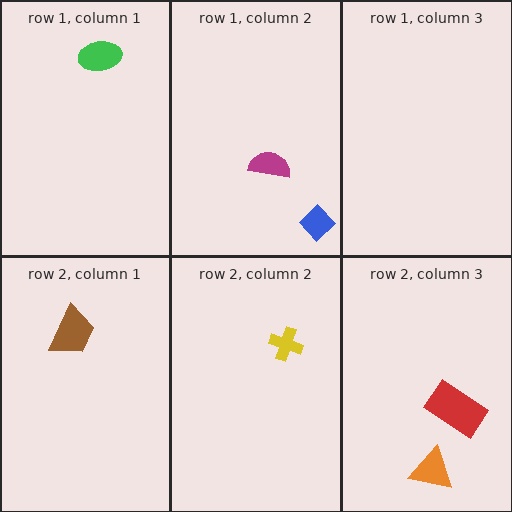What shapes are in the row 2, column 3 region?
The orange triangle, the red rectangle.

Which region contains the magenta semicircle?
The row 1, column 2 region.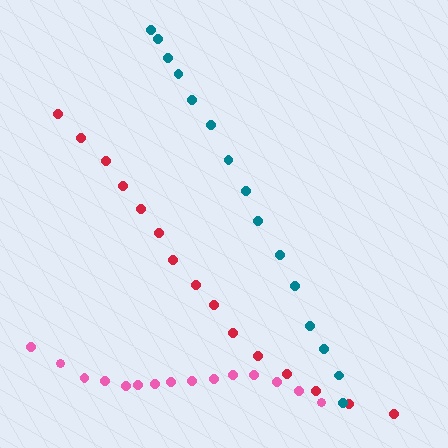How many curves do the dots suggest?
There are 3 distinct paths.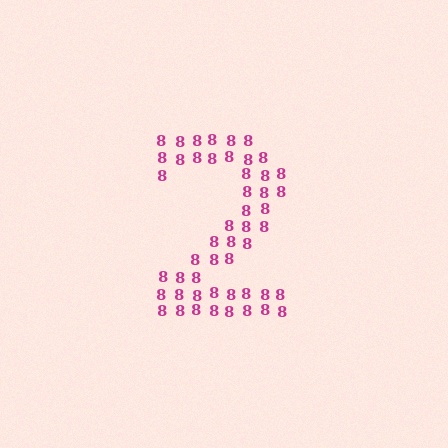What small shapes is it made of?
It is made of small digit 8's.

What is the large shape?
The large shape is the digit 2.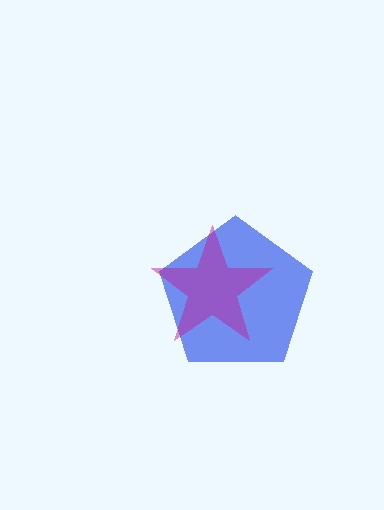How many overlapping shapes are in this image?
There are 2 overlapping shapes in the image.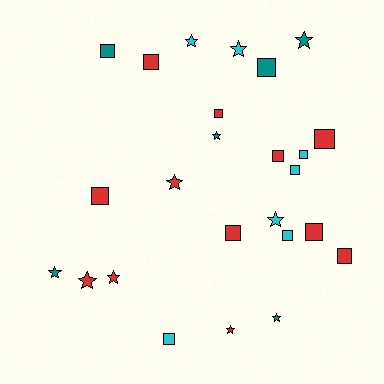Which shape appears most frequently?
Square, with 14 objects.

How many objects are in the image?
There are 25 objects.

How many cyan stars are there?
There are 3 cyan stars.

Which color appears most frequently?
Red, with 12 objects.